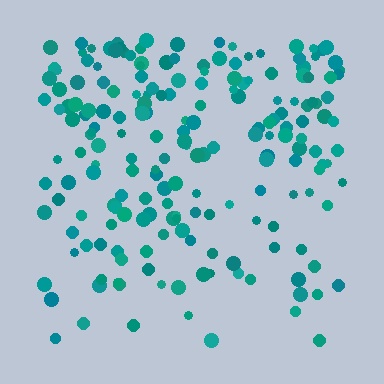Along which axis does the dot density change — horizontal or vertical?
Vertical.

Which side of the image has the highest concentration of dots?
The top.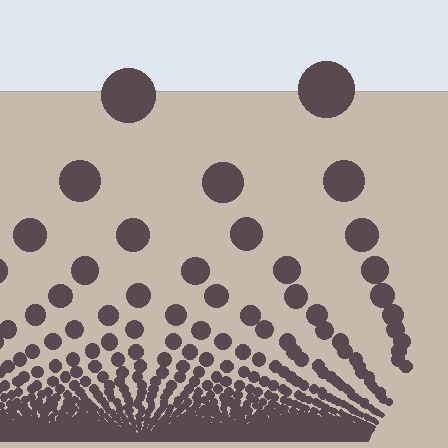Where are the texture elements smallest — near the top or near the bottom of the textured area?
Near the bottom.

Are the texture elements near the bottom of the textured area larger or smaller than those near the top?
Smaller. The gradient is inverted — elements near the bottom are smaller and denser.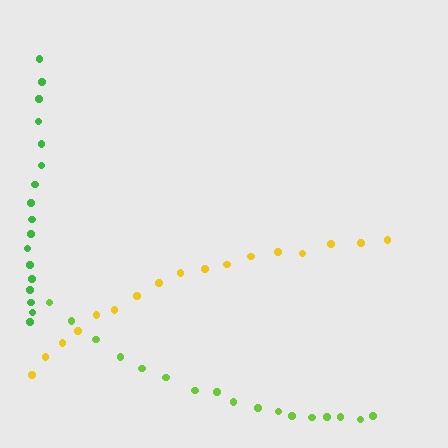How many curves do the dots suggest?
There are 3 distinct paths.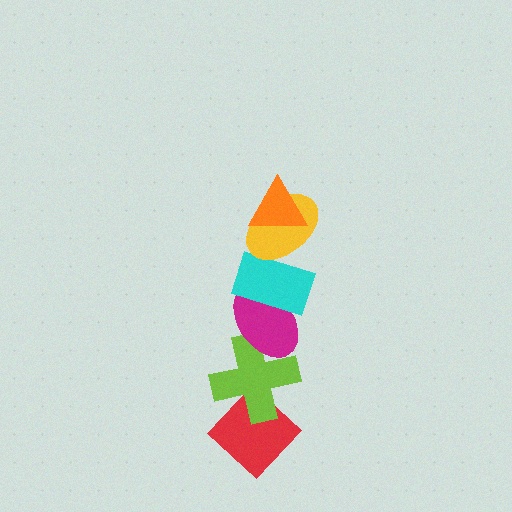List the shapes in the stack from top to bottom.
From top to bottom: the orange triangle, the yellow ellipse, the cyan rectangle, the magenta ellipse, the lime cross, the red diamond.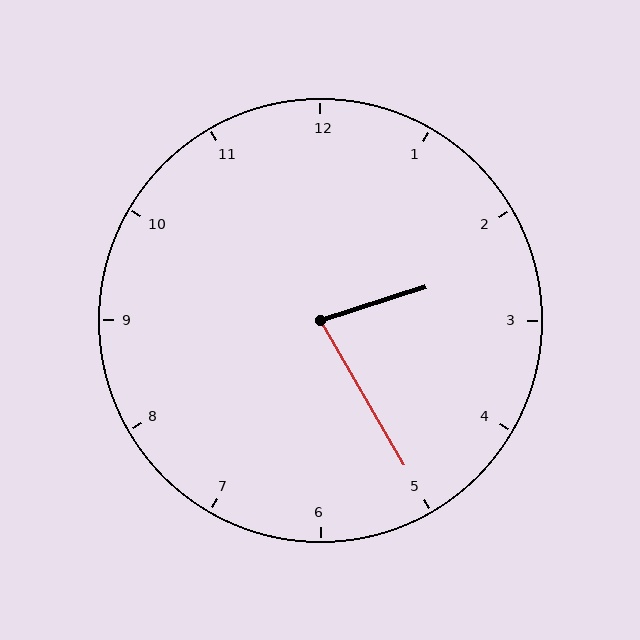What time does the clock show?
2:25.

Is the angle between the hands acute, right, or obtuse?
It is acute.